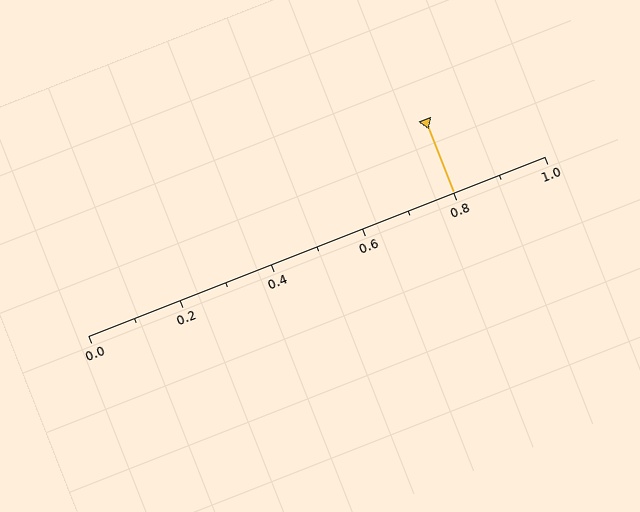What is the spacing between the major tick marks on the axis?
The major ticks are spaced 0.2 apart.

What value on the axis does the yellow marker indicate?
The marker indicates approximately 0.8.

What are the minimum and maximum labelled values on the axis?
The axis runs from 0.0 to 1.0.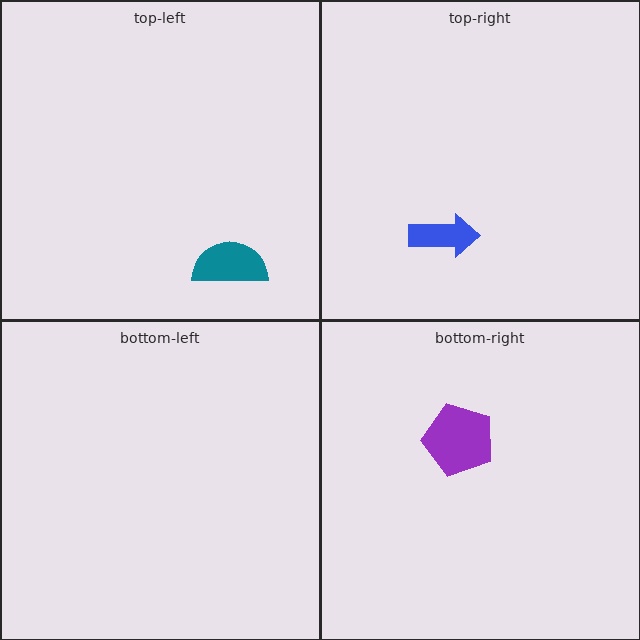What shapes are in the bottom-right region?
The purple pentagon.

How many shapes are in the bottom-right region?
1.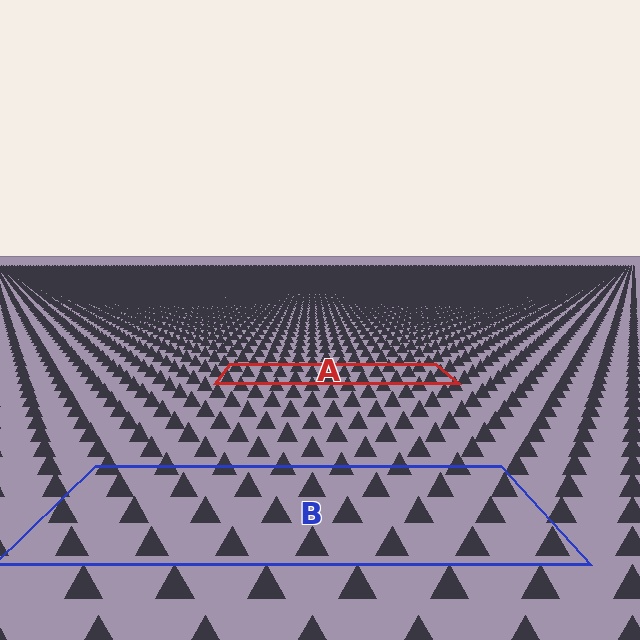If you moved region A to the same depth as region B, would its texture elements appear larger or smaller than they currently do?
They would appear larger. At a closer depth, the same texture elements are projected at a bigger on-screen size.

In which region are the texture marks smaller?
The texture marks are smaller in region A, because it is farther away.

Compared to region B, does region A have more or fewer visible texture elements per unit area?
Region A has more texture elements per unit area — they are packed more densely because it is farther away.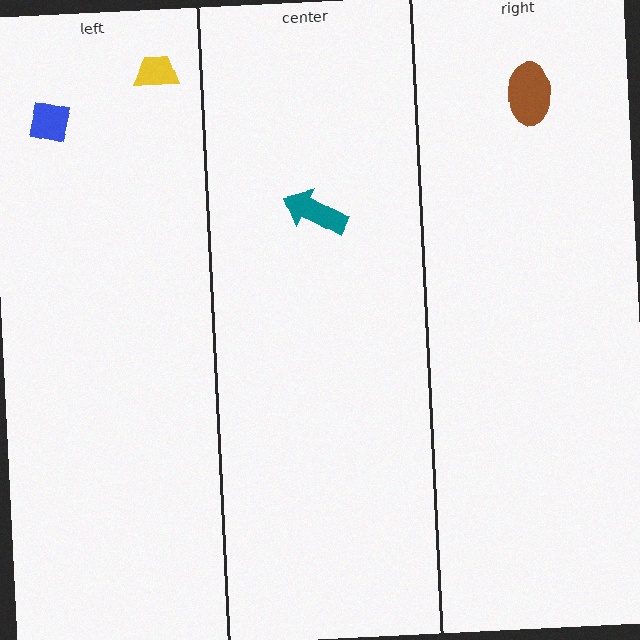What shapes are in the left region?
The blue square, the yellow trapezoid.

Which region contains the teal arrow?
The center region.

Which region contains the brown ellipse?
The right region.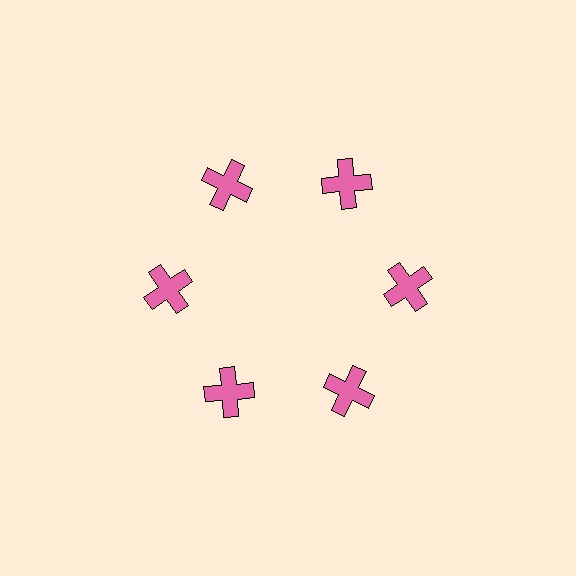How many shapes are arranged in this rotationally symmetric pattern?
There are 6 shapes, arranged in 6 groups of 1.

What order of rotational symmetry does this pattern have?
This pattern has 6-fold rotational symmetry.